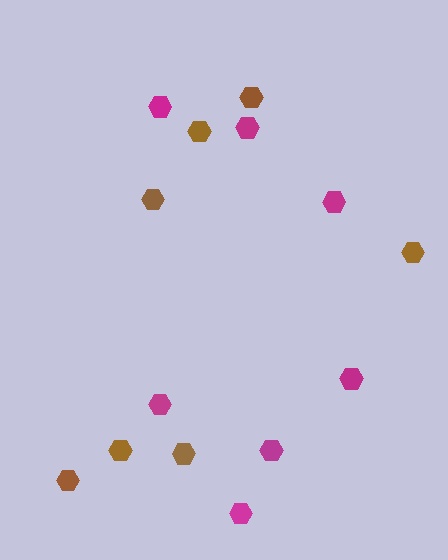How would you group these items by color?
There are 2 groups: one group of brown hexagons (7) and one group of magenta hexagons (7).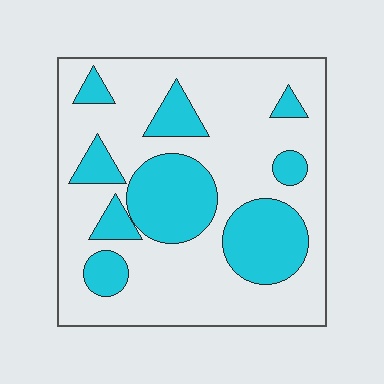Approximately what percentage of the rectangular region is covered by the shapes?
Approximately 30%.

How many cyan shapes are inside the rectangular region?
9.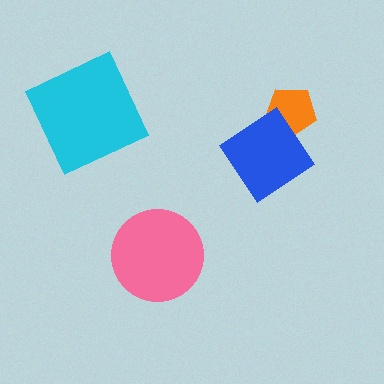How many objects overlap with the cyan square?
0 objects overlap with the cyan square.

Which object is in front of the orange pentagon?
The blue diamond is in front of the orange pentagon.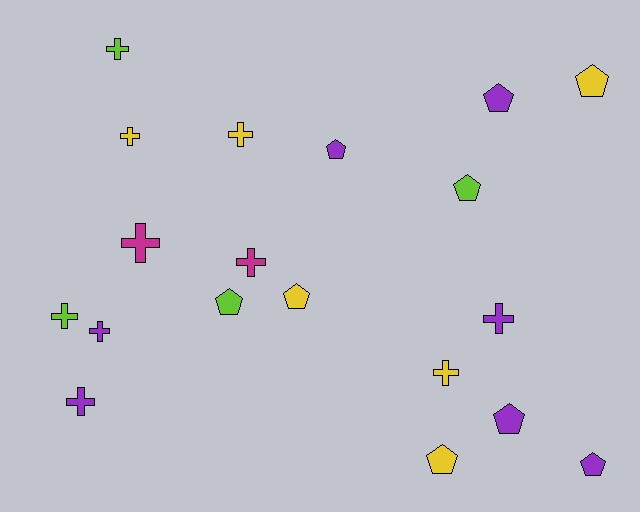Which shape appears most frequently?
Cross, with 10 objects.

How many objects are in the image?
There are 19 objects.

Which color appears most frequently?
Purple, with 7 objects.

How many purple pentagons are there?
There are 4 purple pentagons.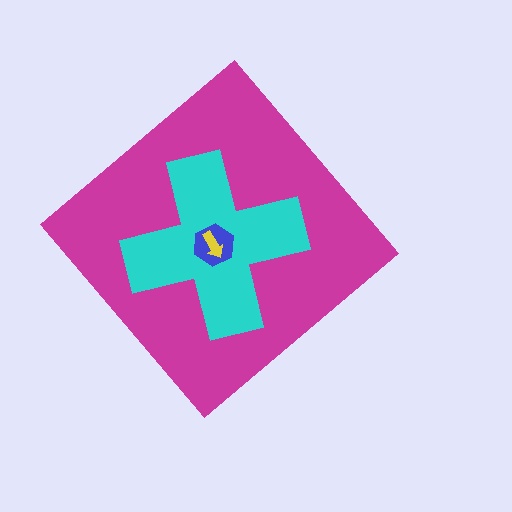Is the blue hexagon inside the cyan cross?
Yes.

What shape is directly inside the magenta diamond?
The cyan cross.